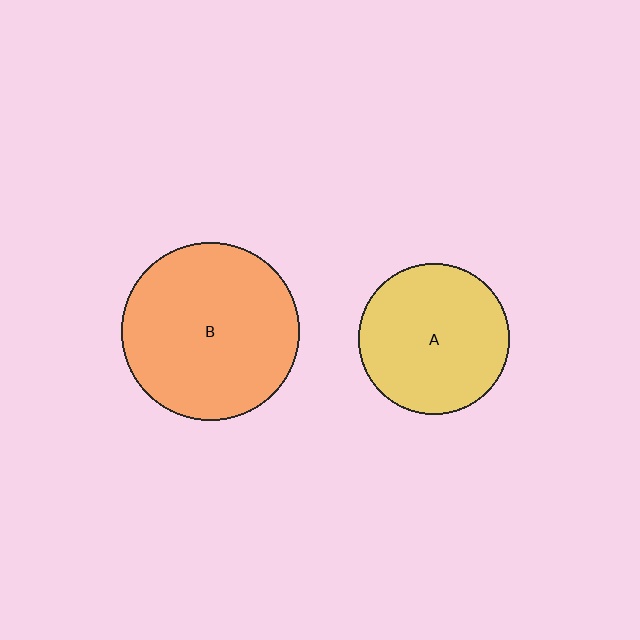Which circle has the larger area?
Circle B (orange).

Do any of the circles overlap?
No, none of the circles overlap.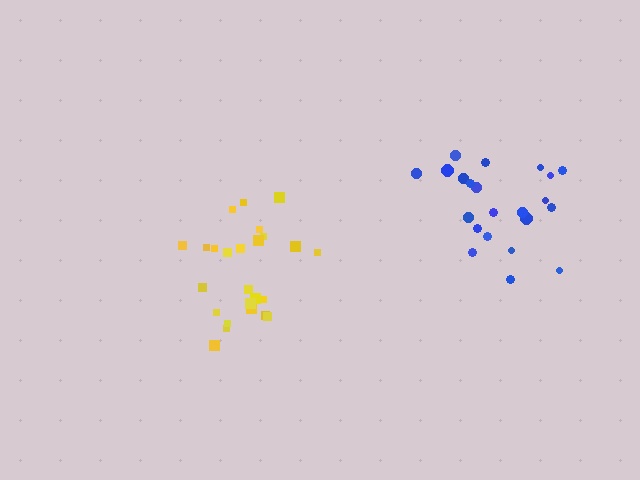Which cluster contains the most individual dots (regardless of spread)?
Yellow (25).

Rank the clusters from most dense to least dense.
yellow, blue.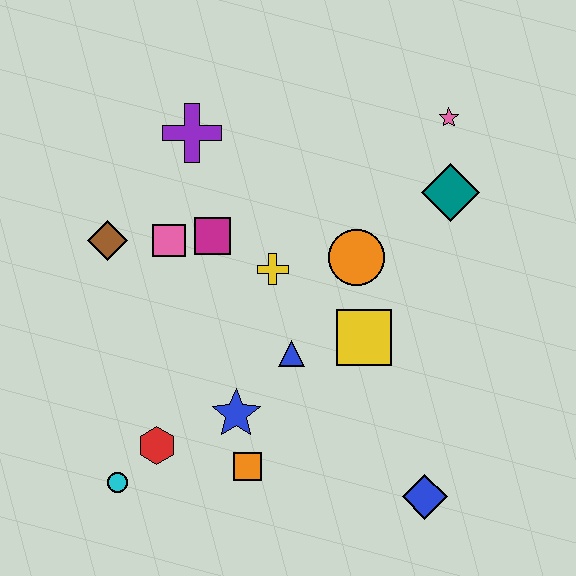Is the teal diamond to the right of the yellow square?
Yes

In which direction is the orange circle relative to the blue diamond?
The orange circle is above the blue diamond.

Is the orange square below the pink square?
Yes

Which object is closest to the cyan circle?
The red hexagon is closest to the cyan circle.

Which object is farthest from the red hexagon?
The pink star is farthest from the red hexagon.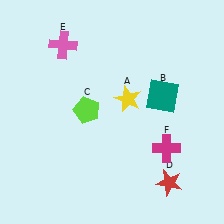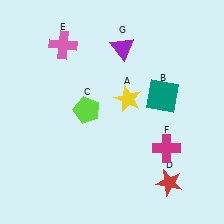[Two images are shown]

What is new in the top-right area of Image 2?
A purple triangle (G) was added in the top-right area of Image 2.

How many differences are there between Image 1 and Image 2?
There is 1 difference between the two images.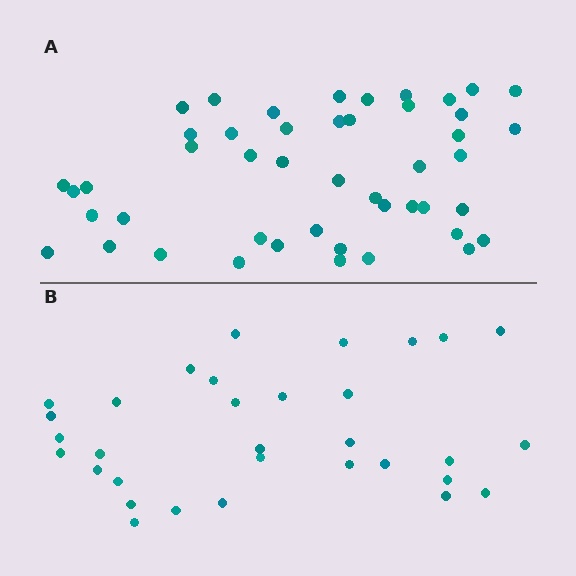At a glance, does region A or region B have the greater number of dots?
Region A (the top region) has more dots.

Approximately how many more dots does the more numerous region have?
Region A has approximately 15 more dots than region B.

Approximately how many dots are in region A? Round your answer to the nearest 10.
About 50 dots. (The exact count is 47, which rounds to 50.)